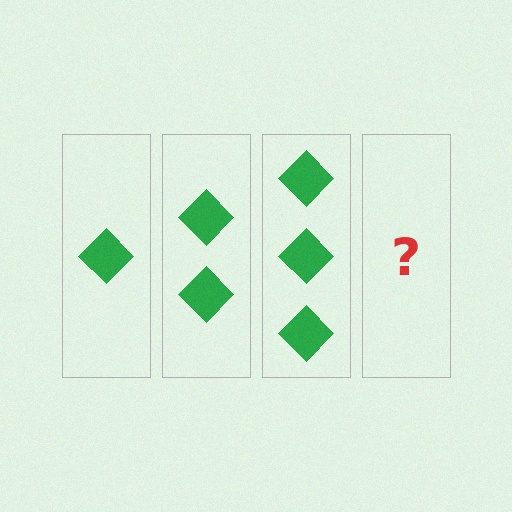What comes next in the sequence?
The next element should be 4 diamonds.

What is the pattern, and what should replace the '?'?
The pattern is that each step adds one more diamond. The '?' should be 4 diamonds.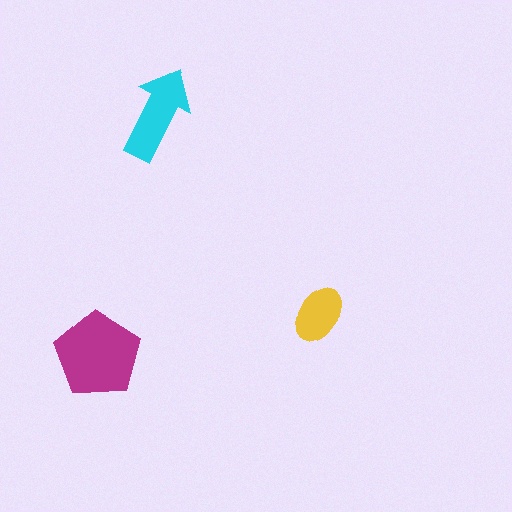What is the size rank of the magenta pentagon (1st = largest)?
1st.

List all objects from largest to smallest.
The magenta pentagon, the cyan arrow, the yellow ellipse.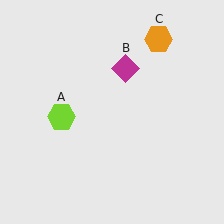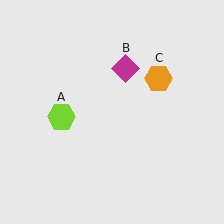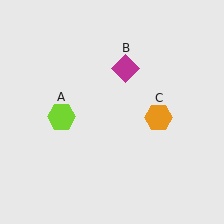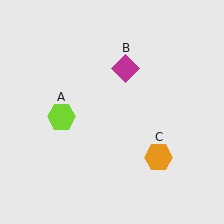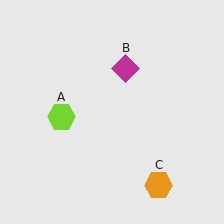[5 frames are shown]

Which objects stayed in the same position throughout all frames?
Lime hexagon (object A) and magenta diamond (object B) remained stationary.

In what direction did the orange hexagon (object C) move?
The orange hexagon (object C) moved down.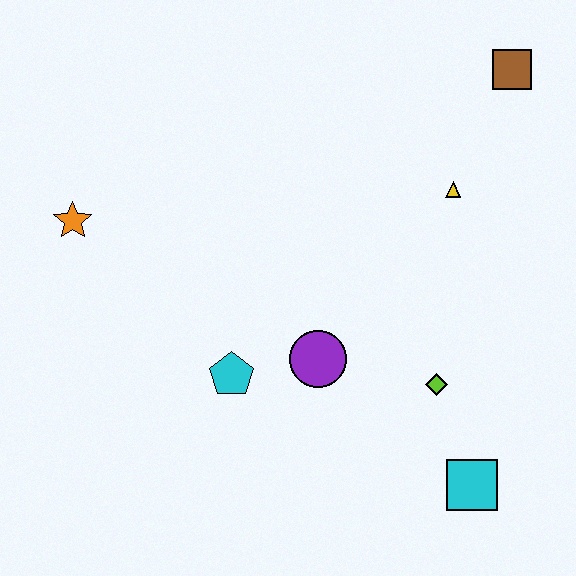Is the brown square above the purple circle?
Yes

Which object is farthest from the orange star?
The cyan square is farthest from the orange star.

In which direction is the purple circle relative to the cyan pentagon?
The purple circle is to the right of the cyan pentagon.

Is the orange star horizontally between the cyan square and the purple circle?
No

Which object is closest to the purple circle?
The cyan pentagon is closest to the purple circle.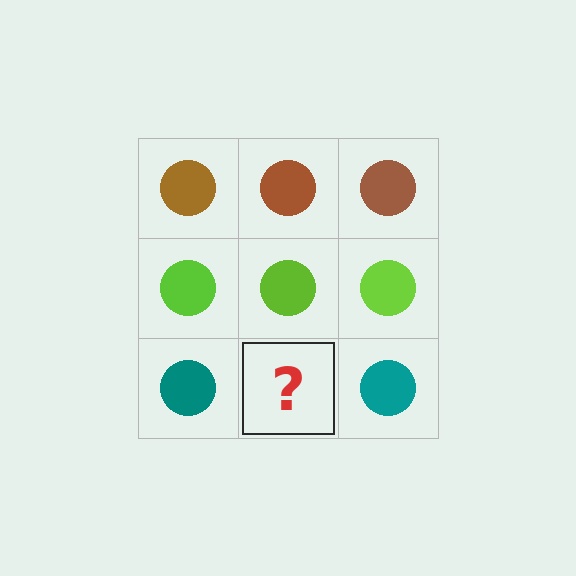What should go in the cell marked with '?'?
The missing cell should contain a teal circle.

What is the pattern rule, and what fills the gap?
The rule is that each row has a consistent color. The gap should be filled with a teal circle.